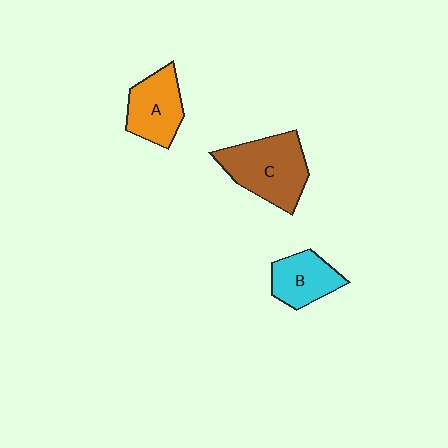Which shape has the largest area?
Shape C (brown).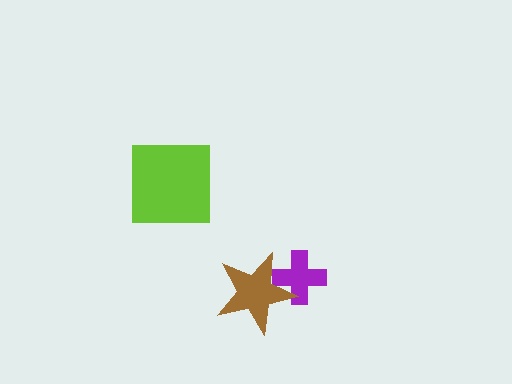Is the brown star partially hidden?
No, no other shape covers it.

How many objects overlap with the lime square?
0 objects overlap with the lime square.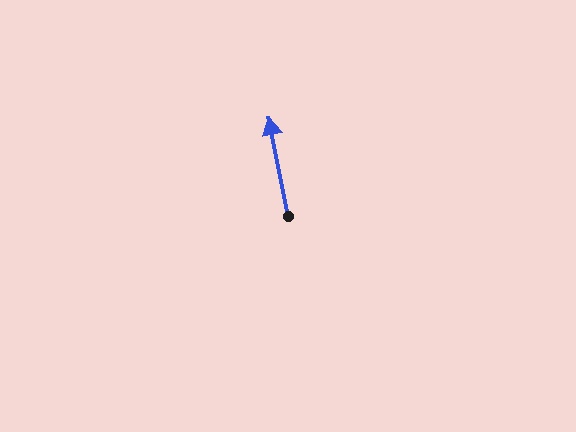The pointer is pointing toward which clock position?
Roughly 12 o'clock.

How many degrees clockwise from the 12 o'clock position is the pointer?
Approximately 349 degrees.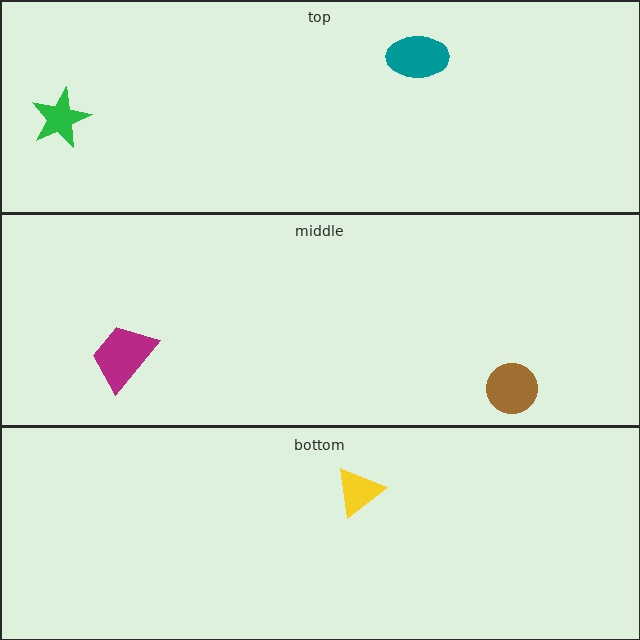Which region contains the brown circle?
The middle region.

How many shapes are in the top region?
2.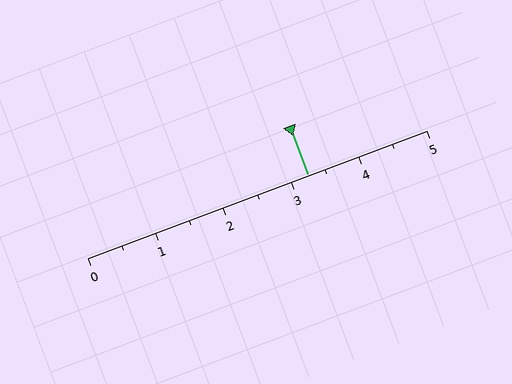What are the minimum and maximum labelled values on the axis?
The axis runs from 0 to 5.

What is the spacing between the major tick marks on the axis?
The major ticks are spaced 1 apart.